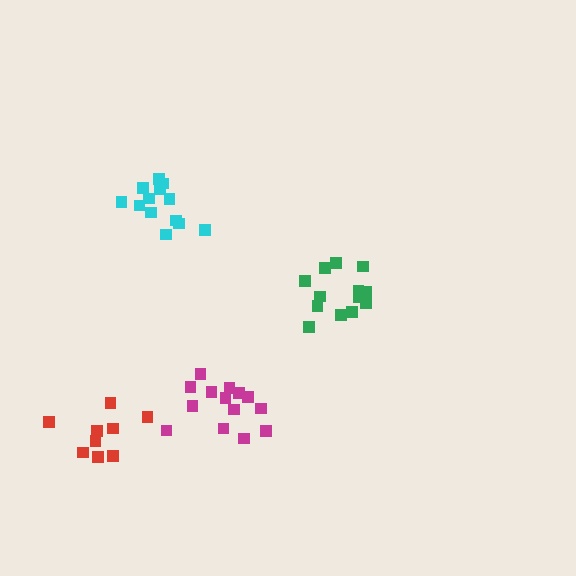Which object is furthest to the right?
The green cluster is rightmost.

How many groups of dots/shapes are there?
There are 4 groups.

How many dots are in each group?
Group 1: 13 dots, Group 2: 13 dots, Group 3: 14 dots, Group 4: 9 dots (49 total).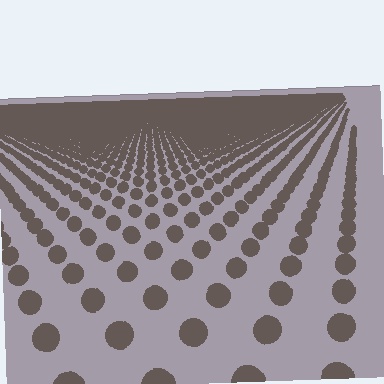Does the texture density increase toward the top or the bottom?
Density increases toward the top.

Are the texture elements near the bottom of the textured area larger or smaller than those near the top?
Larger. Near the bottom, elements are closer to the viewer and appear at a bigger on-screen size.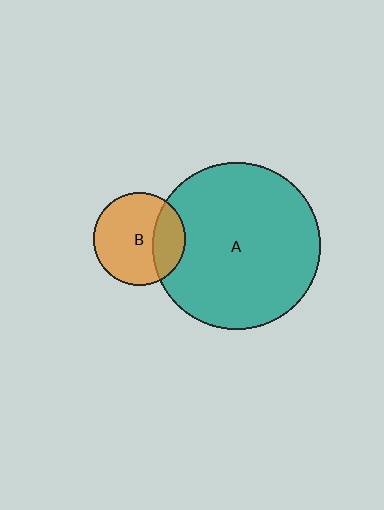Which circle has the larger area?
Circle A (teal).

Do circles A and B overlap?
Yes.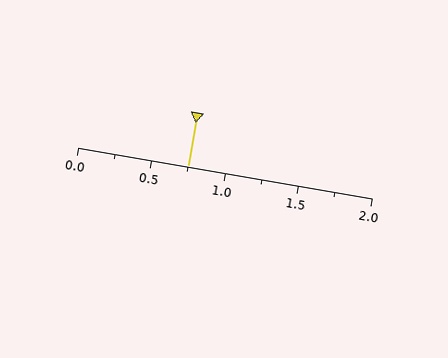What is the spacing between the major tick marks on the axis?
The major ticks are spaced 0.5 apart.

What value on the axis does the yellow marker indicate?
The marker indicates approximately 0.75.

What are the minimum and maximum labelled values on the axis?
The axis runs from 0.0 to 2.0.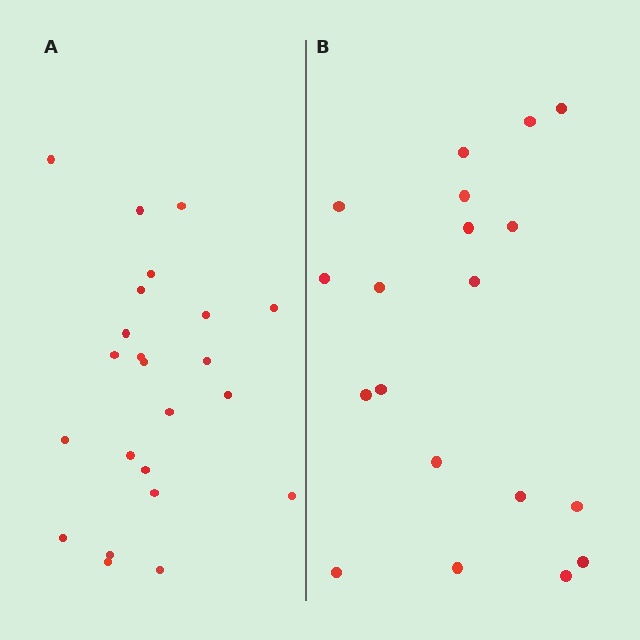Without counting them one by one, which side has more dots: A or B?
Region A (the left region) has more dots.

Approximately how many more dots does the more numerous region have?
Region A has about 4 more dots than region B.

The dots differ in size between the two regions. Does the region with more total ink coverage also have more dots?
No. Region B has more total ink coverage because its dots are larger, but region A actually contains more individual dots. Total area can be misleading — the number of items is what matters here.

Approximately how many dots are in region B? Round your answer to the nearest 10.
About 20 dots. (The exact count is 19, which rounds to 20.)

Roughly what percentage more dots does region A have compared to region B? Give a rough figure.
About 20% more.